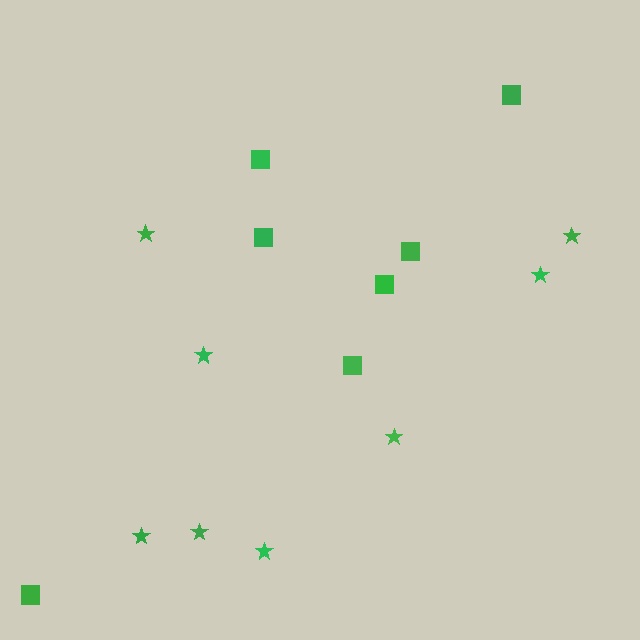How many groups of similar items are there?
There are 2 groups: one group of stars (8) and one group of squares (7).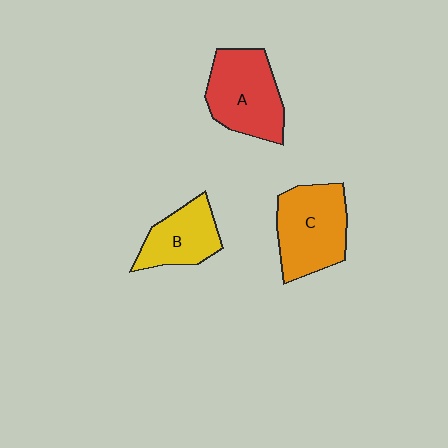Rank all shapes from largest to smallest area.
From largest to smallest: C (orange), A (red), B (yellow).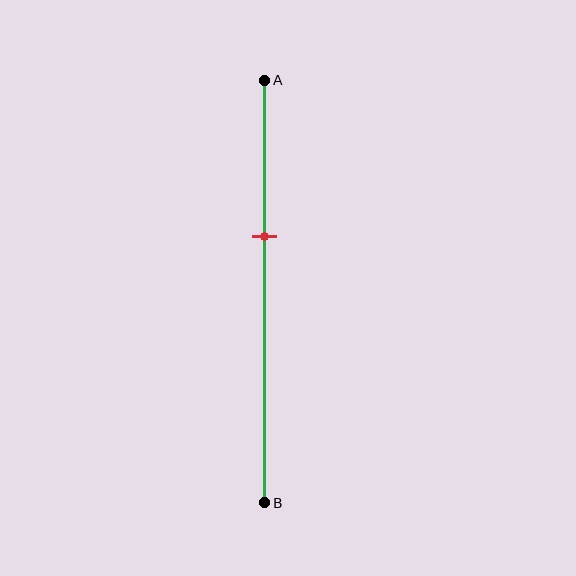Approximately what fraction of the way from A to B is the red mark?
The red mark is approximately 35% of the way from A to B.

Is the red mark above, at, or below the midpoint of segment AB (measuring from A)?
The red mark is above the midpoint of segment AB.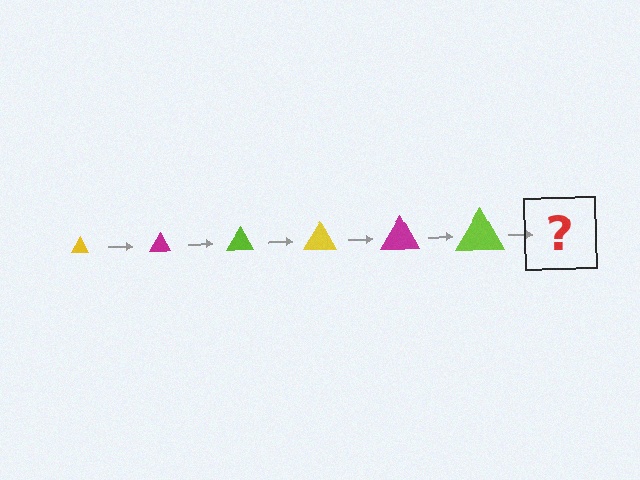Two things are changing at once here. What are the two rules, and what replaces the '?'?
The two rules are that the triangle grows larger each step and the color cycles through yellow, magenta, and lime. The '?' should be a yellow triangle, larger than the previous one.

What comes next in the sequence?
The next element should be a yellow triangle, larger than the previous one.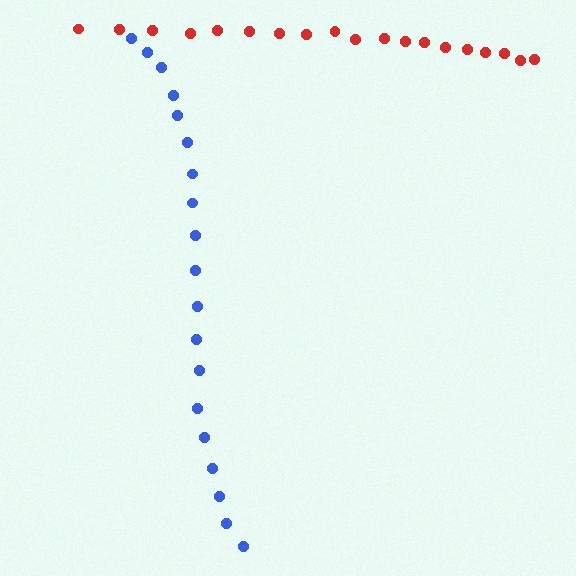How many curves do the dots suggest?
There are 2 distinct paths.